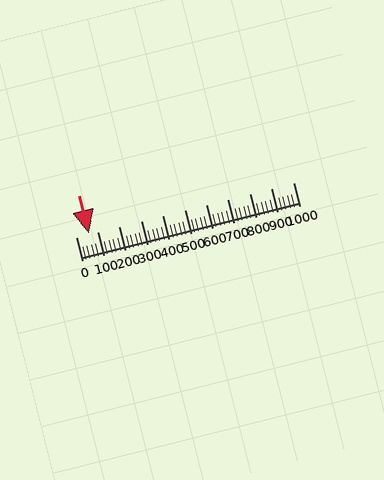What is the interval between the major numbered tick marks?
The major tick marks are spaced 100 units apart.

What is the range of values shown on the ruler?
The ruler shows values from 0 to 1000.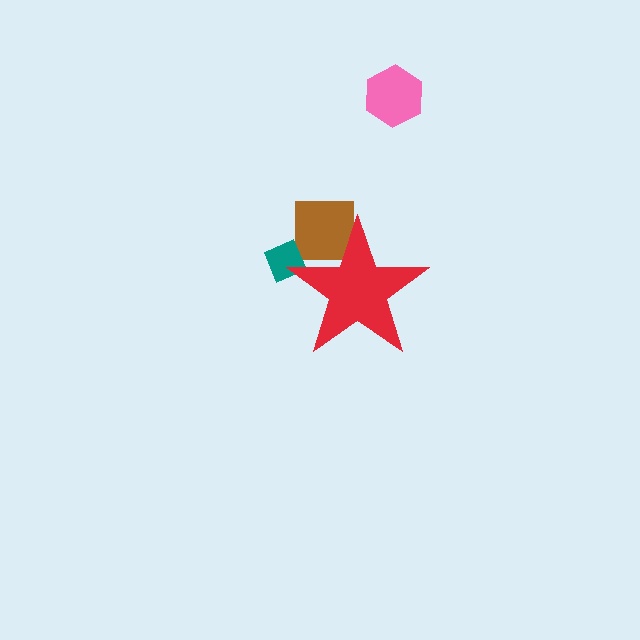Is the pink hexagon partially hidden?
No, the pink hexagon is fully visible.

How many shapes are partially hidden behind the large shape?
2 shapes are partially hidden.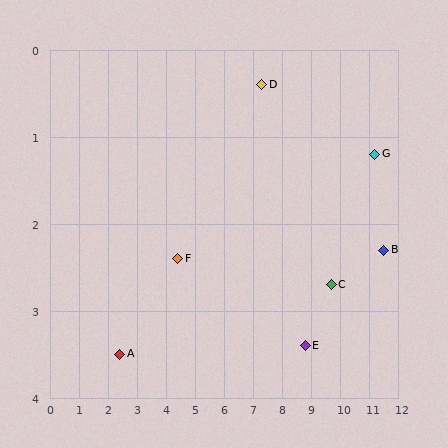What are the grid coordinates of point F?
Point F is at approximately (4.4, 2.4).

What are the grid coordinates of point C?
Point C is at approximately (9.7, 2.7).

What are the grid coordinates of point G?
Point G is at approximately (11.2, 1.2).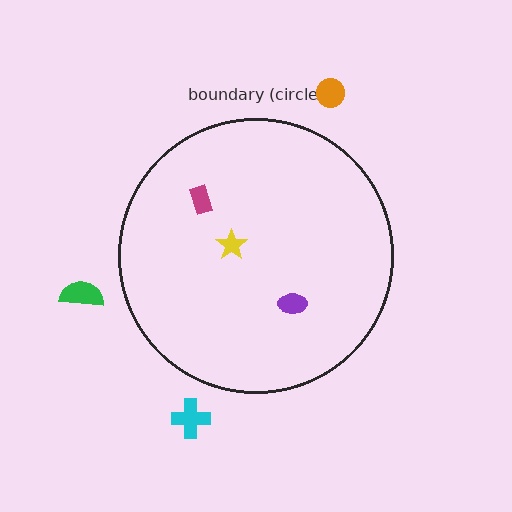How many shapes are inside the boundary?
3 inside, 3 outside.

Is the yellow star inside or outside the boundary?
Inside.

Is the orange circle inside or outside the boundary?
Outside.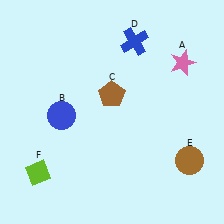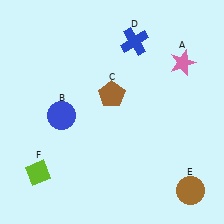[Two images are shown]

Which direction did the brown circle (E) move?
The brown circle (E) moved down.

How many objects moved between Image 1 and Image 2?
1 object moved between the two images.